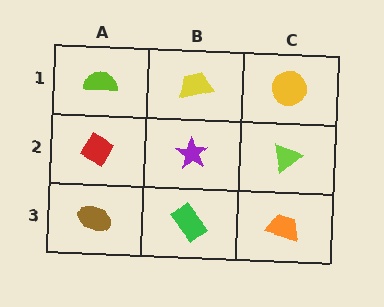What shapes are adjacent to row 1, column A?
A red diamond (row 2, column A), a yellow trapezoid (row 1, column B).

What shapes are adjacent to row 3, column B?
A purple star (row 2, column B), a brown ellipse (row 3, column A), an orange trapezoid (row 3, column C).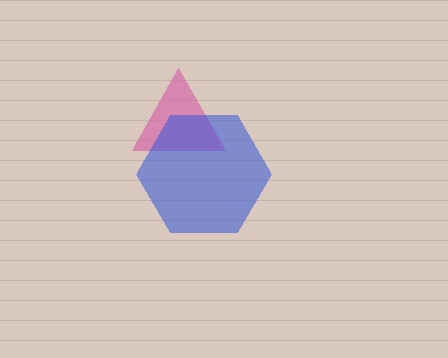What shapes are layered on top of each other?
The layered shapes are: a pink triangle, a blue hexagon.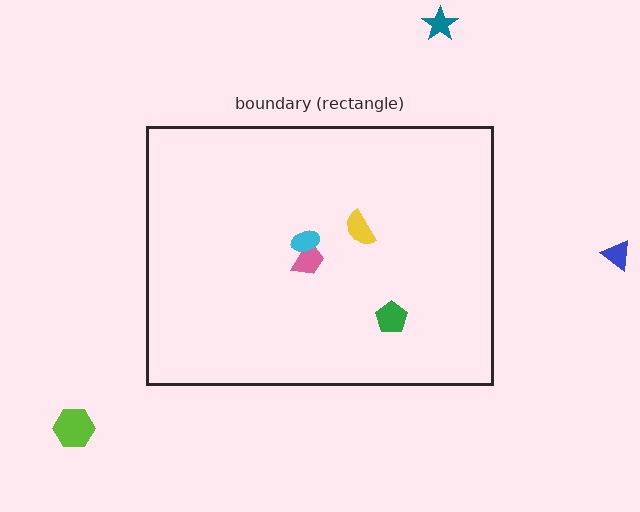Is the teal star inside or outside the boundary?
Outside.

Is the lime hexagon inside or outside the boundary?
Outside.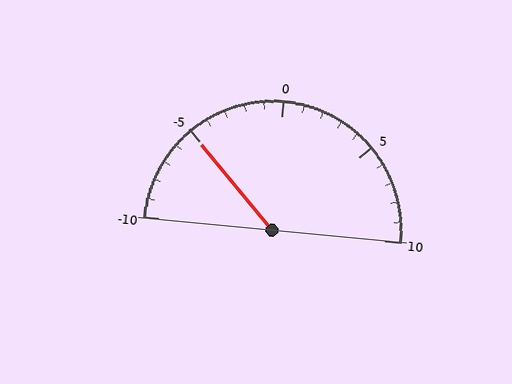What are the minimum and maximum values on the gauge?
The gauge ranges from -10 to 10.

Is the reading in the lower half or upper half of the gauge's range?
The reading is in the lower half of the range (-10 to 10).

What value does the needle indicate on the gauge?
The needle indicates approximately -5.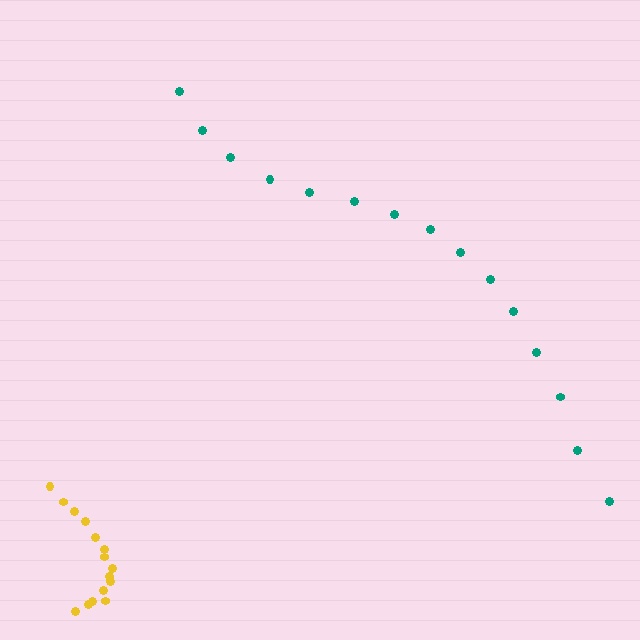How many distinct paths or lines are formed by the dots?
There are 2 distinct paths.